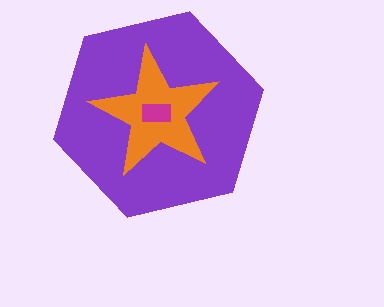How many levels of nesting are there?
3.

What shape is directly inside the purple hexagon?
The orange star.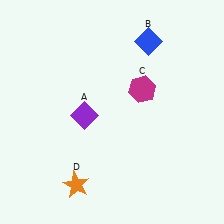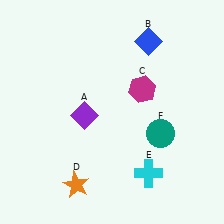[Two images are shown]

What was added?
A cyan cross (E), a teal circle (F) were added in Image 2.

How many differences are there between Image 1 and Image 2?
There are 2 differences between the two images.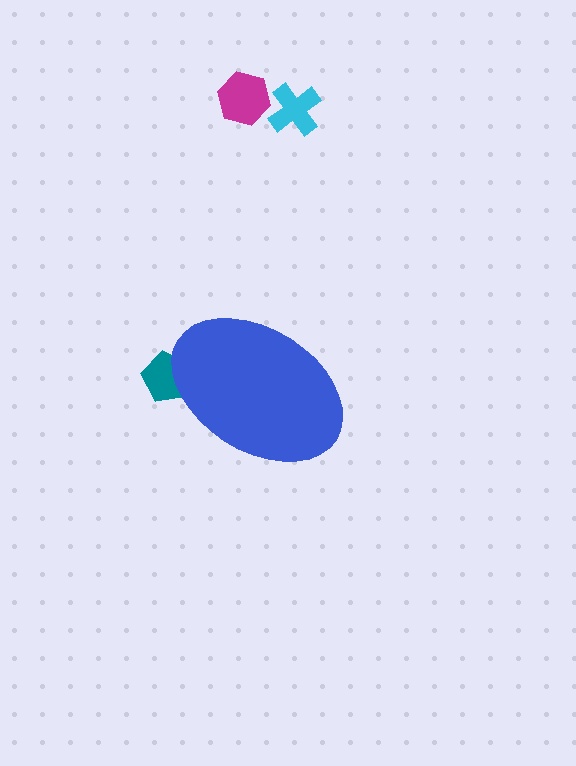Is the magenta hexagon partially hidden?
No, the magenta hexagon is fully visible.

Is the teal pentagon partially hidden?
Yes, the teal pentagon is partially hidden behind the blue ellipse.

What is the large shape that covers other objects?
A blue ellipse.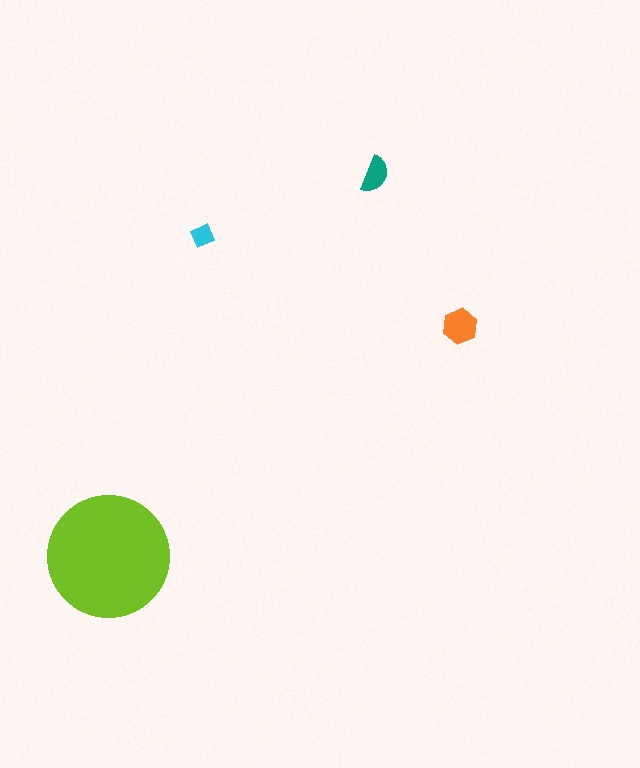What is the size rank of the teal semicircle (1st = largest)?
3rd.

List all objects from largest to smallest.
The lime circle, the orange hexagon, the teal semicircle, the cyan diamond.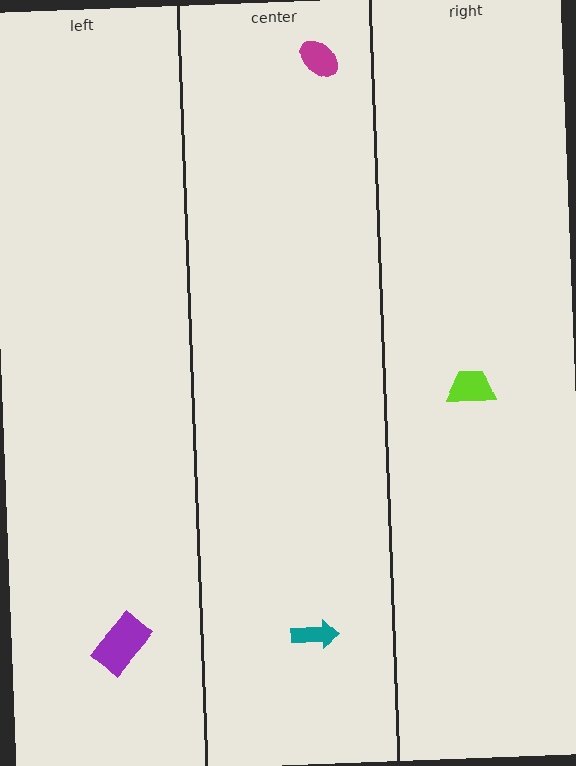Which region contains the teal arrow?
The center region.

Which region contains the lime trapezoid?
The right region.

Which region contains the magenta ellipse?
The center region.